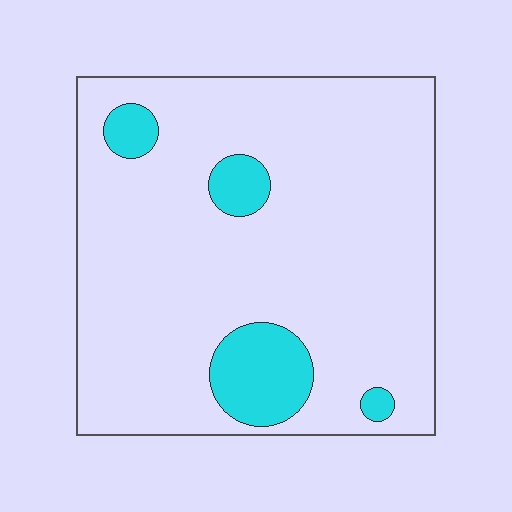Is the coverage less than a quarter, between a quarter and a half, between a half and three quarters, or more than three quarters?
Less than a quarter.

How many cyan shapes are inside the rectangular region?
4.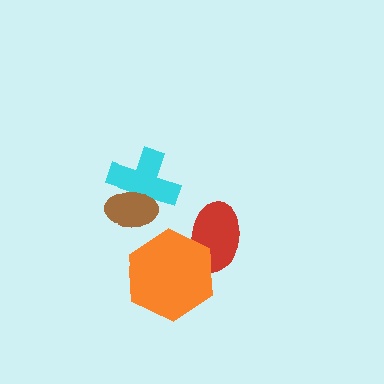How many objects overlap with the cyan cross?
1 object overlaps with the cyan cross.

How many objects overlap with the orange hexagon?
1 object overlaps with the orange hexagon.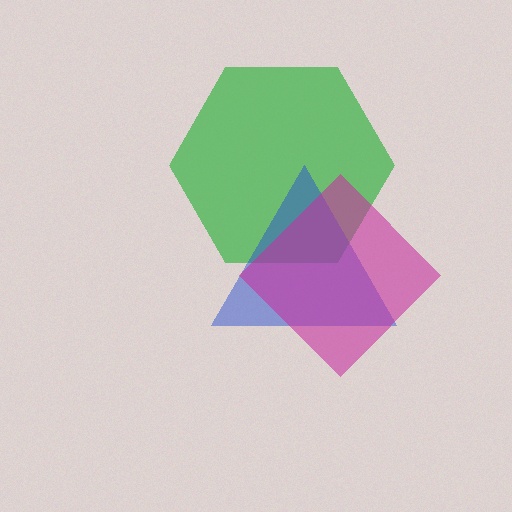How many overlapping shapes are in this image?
There are 3 overlapping shapes in the image.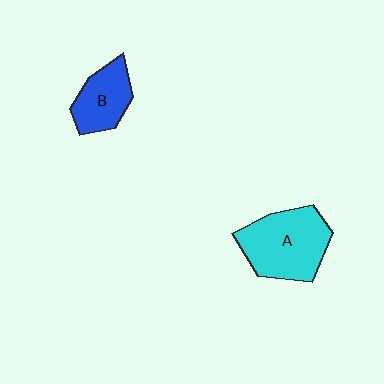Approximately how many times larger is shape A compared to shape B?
Approximately 1.6 times.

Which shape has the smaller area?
Shape B (blue).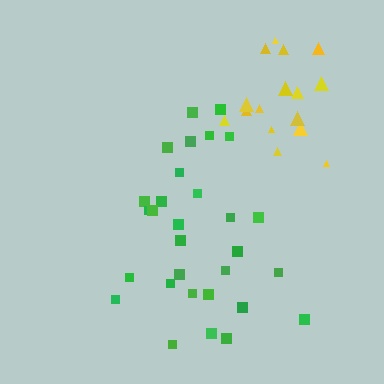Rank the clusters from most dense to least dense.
yellow, green.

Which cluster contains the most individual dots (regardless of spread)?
Green (30).